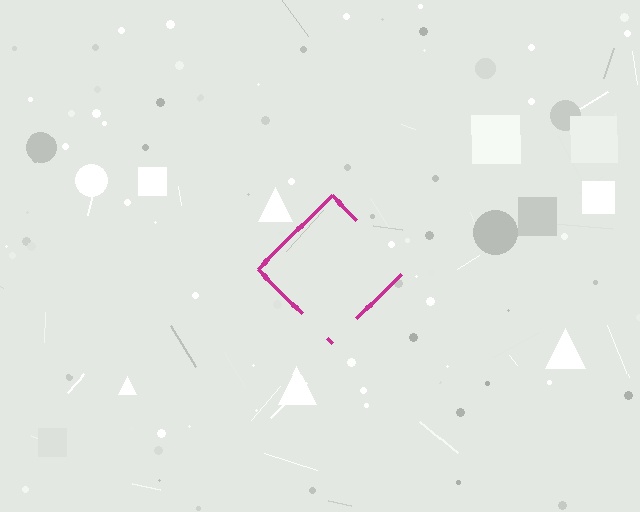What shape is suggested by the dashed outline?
The dashed outline suggests a diamond.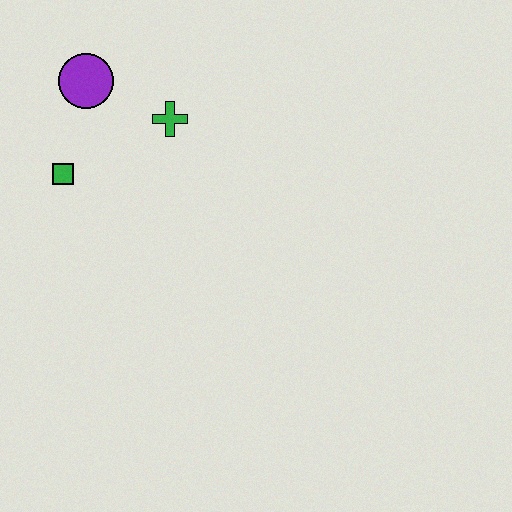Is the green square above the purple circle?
No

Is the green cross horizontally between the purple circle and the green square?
No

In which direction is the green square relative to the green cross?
The green square is to the left of the green cross.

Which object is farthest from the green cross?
The green square is farthest from the green cross.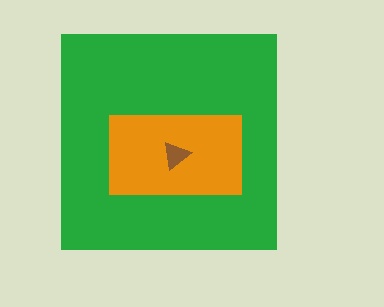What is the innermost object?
The brown triangle.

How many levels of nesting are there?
3.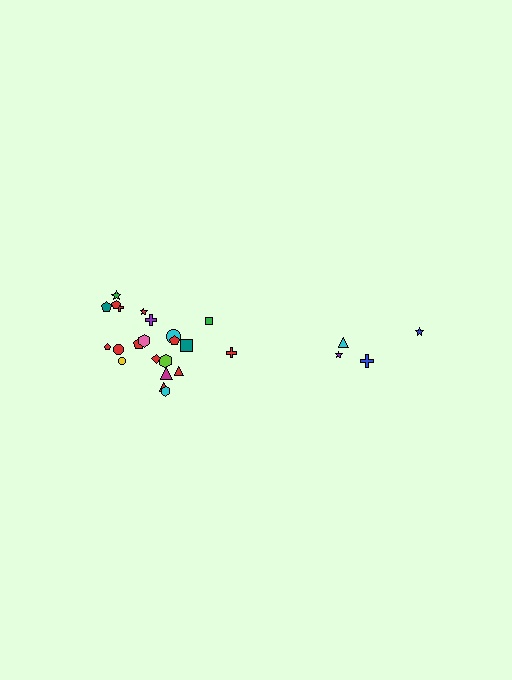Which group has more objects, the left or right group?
The left group.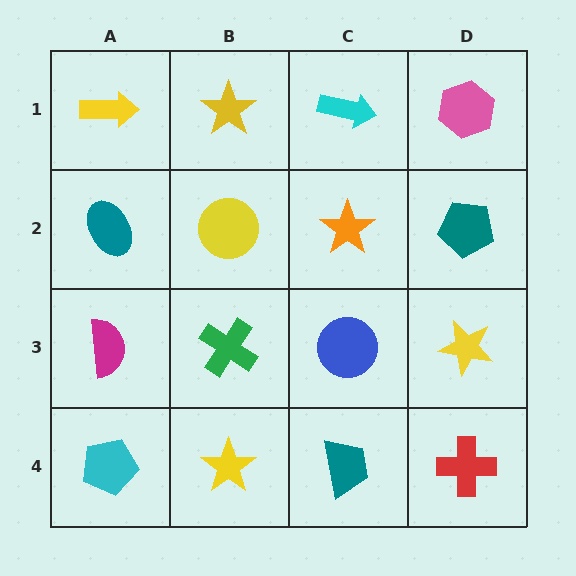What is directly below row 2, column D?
A yellow star.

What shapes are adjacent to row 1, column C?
An orange star (row 2, column C), a yellow star (row 1, column B), a pink hexagon (row 1, column D).